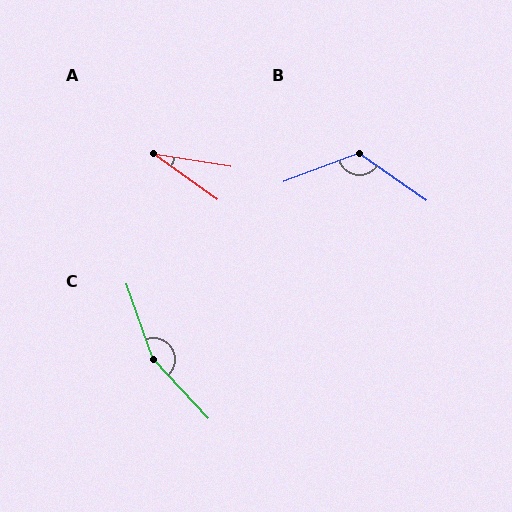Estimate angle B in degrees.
Approximately 124 degrees.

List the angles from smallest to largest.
A (27°), B (124°), C (156°).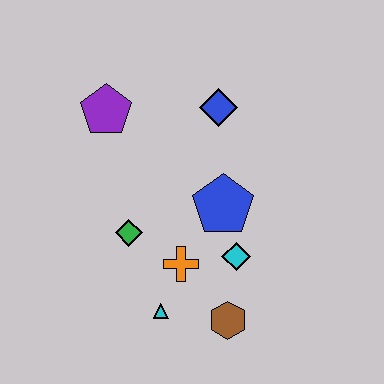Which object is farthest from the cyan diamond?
The purple pentagon is farthest from the cyan diamond.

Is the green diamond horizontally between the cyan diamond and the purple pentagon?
Yes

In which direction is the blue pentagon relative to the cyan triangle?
The blue pentagon is above the cyan triangle.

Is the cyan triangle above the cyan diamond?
No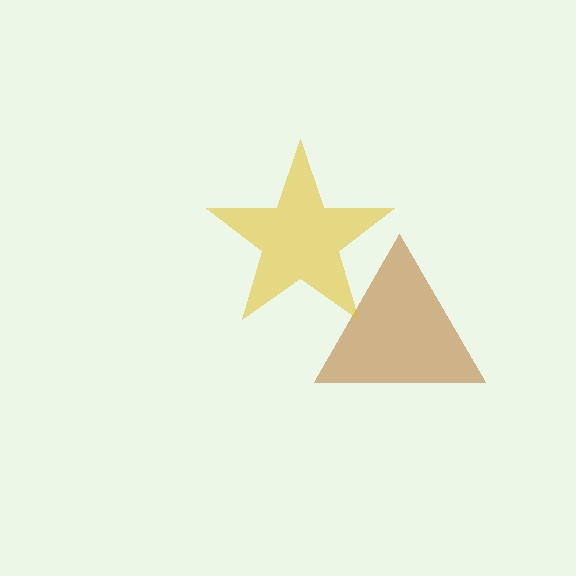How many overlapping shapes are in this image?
There are 2 overlapping shapes in the image.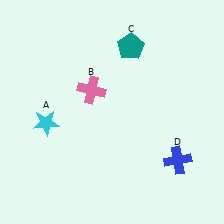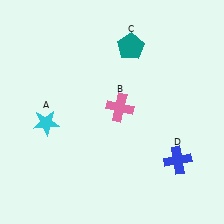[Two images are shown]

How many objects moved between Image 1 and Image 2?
1 object moved between the two images.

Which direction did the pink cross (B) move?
The pink cross (B) moved right.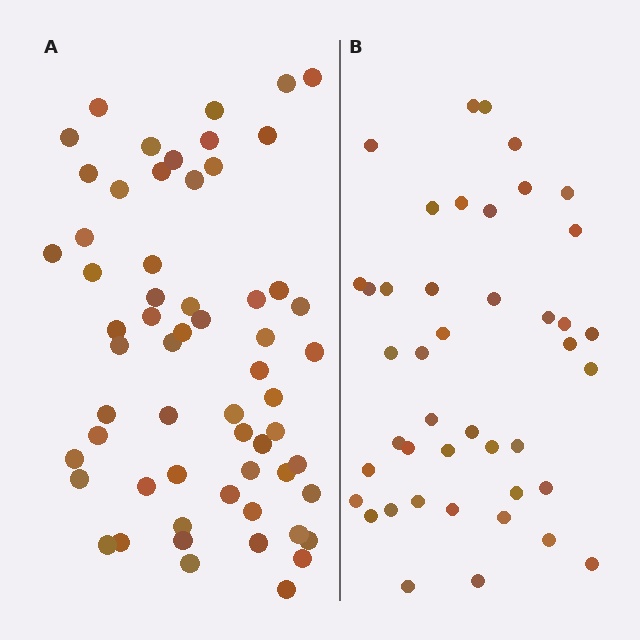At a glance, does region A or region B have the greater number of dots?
Region A (the left region) has more dots.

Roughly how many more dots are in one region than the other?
Region A has approximately 15 more dots than region B.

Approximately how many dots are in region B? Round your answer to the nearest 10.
About 40 dots. (The exact count is 43, which rounds to 40.)